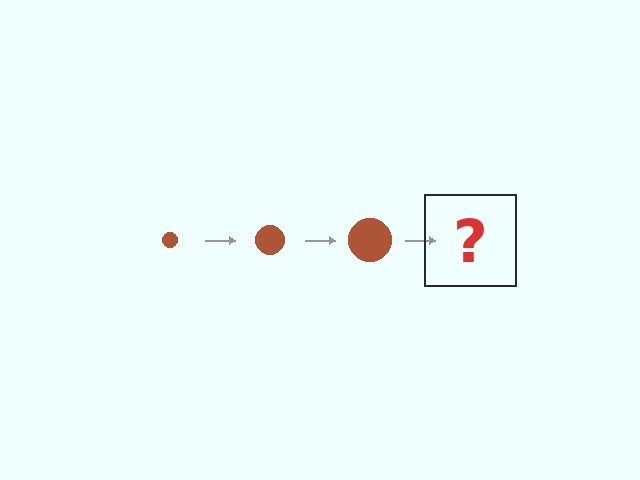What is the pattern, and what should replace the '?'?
The pattern is that the circle gets progressively larger each step. The '?' should be a brown circle, larger than the previous one.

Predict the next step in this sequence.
The next step is a brown circle, larger than the previous one.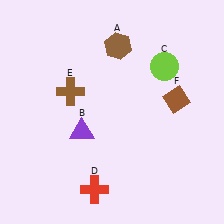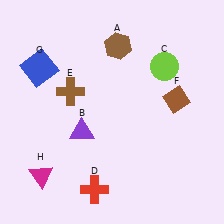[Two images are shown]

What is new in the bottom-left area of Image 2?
A magenta triangle (H) was added in the bottom-left area of Image 2.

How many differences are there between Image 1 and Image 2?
There are 2 differences between the two images.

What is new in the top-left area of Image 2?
A blue square (G) was added in the top-left area of Image 2.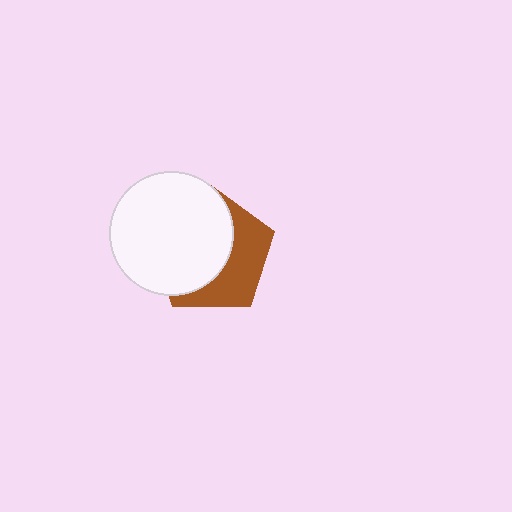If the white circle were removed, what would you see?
You would see the complete brown pentagon.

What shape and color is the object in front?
The object in front is a white circle.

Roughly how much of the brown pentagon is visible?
A small part of it is visible (roughly 42%).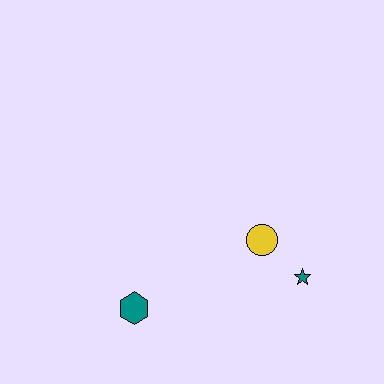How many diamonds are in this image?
There are no diamonds.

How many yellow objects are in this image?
There is 1 yellow object.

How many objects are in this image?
There are 3 objects.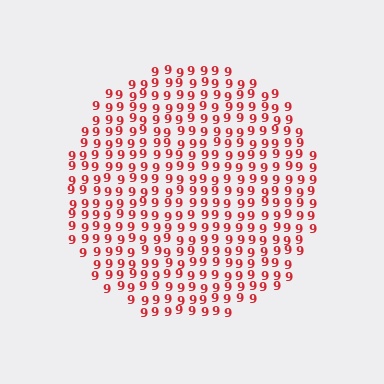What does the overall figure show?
The overall figure shows a circle.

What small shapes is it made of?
It is made of small digit 9's.